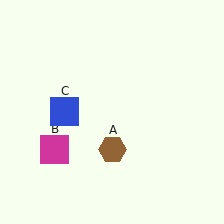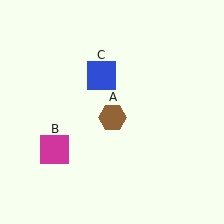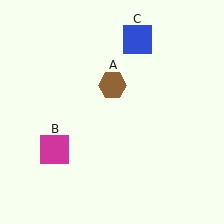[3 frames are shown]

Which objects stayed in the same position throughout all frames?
Magenta square (object B) remained stationary.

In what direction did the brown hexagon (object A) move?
The brown hexagon (object A) moved up.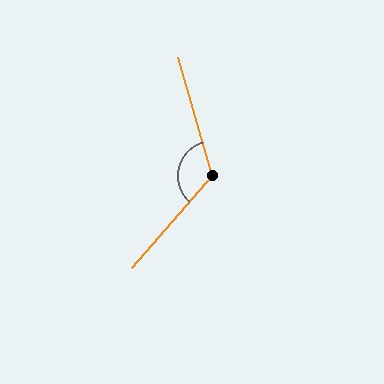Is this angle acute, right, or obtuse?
It is obtuse.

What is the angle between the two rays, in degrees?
Approximately 123 degrees.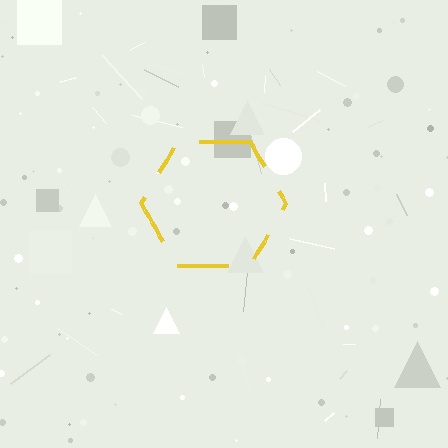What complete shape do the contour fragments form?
The contour fragments form a hexagon.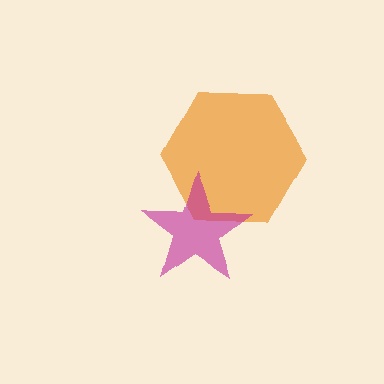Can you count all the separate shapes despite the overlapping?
Yes, there are 2 separate shapes.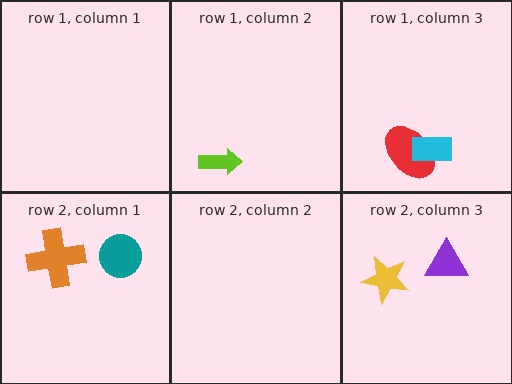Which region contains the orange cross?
The row 2, column 1 region.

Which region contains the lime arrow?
The row 1, column 2 region.